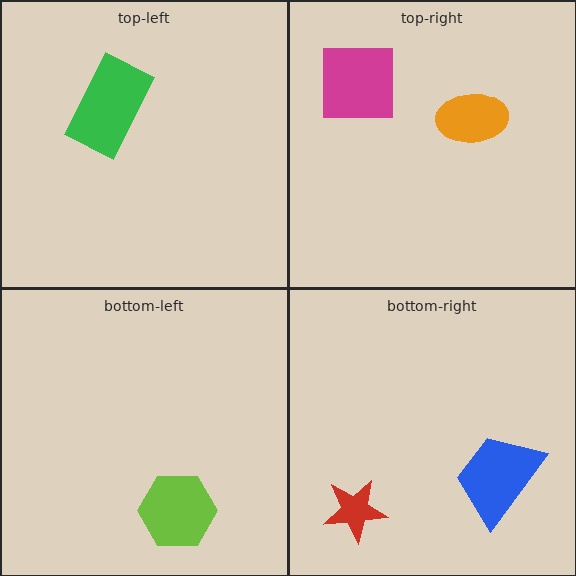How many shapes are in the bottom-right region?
2.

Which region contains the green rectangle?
The top-left region.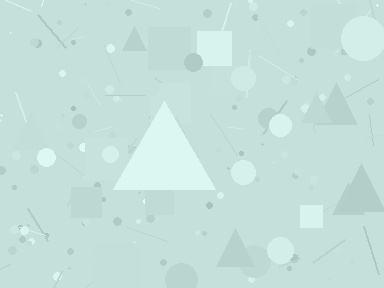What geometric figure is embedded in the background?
A triangle is embedded in the background.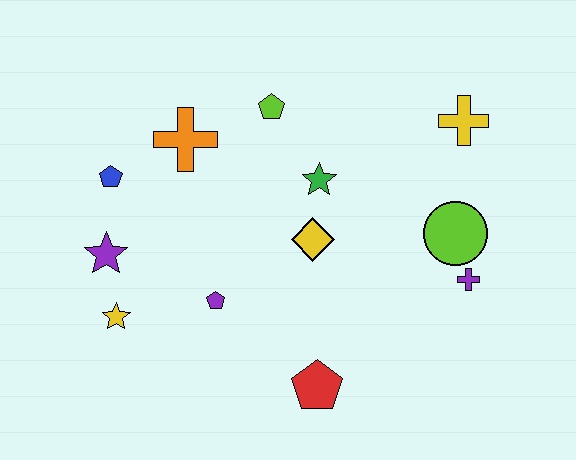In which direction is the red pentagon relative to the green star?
The red pentagon is below the green star.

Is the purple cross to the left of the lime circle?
No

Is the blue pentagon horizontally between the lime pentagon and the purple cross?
No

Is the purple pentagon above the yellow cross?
No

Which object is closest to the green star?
The yellow diamond is closest to the green star.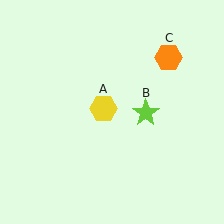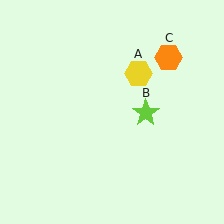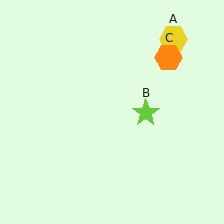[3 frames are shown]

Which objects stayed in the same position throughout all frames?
Lime star (object B) and orange hexagon (object C) remained stationary.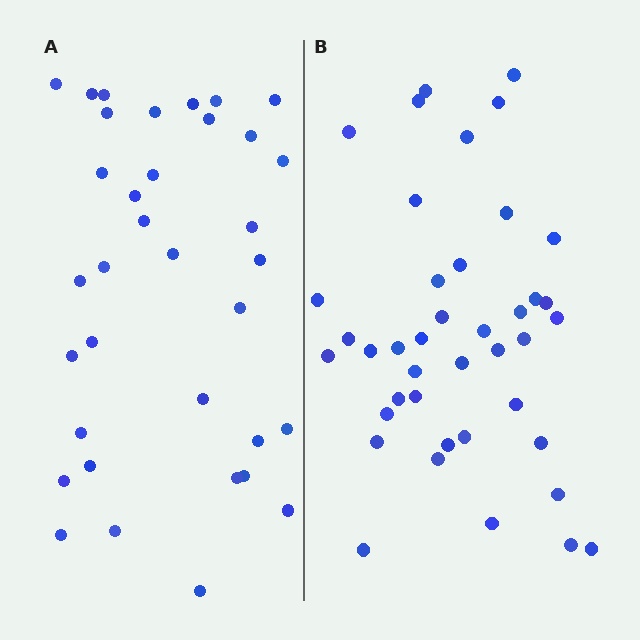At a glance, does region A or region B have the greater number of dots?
Region B (the right region) has more dots.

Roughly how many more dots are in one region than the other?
Region B has about 6 more dots than region A.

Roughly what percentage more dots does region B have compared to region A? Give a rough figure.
About 15% more.